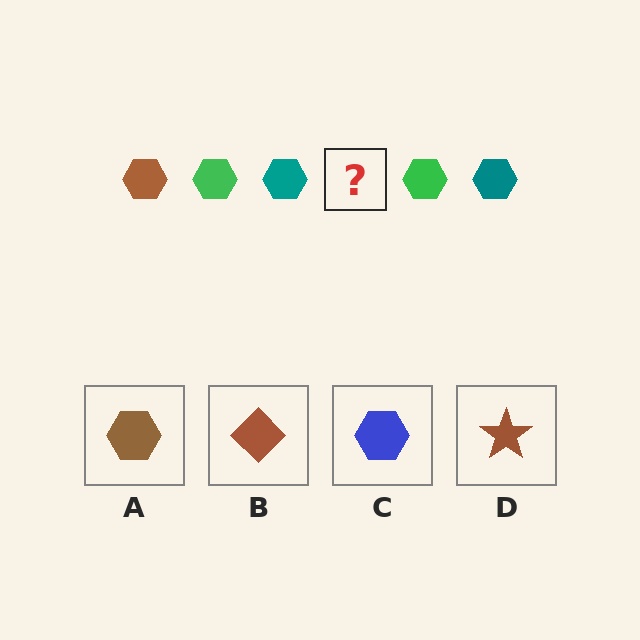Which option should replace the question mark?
Option A.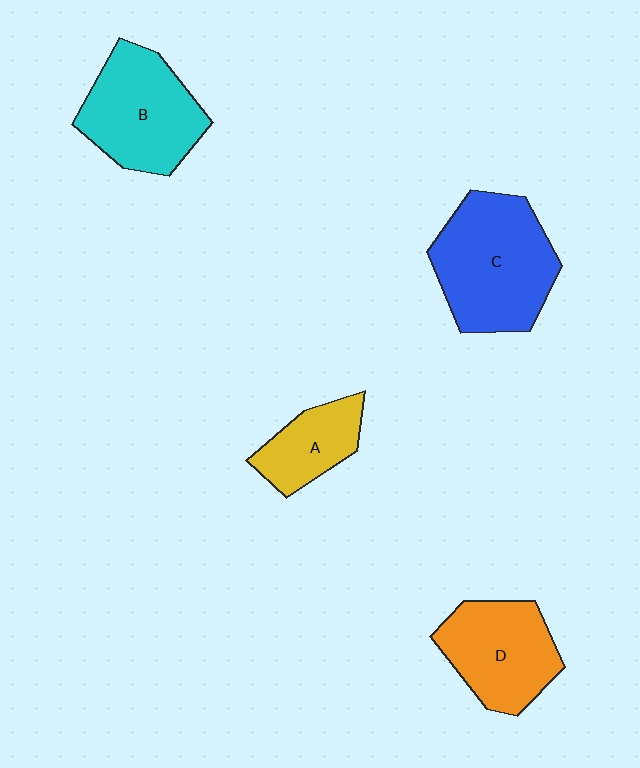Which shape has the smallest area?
Shape A (yellow).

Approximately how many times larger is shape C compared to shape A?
Approximately 2.1 times.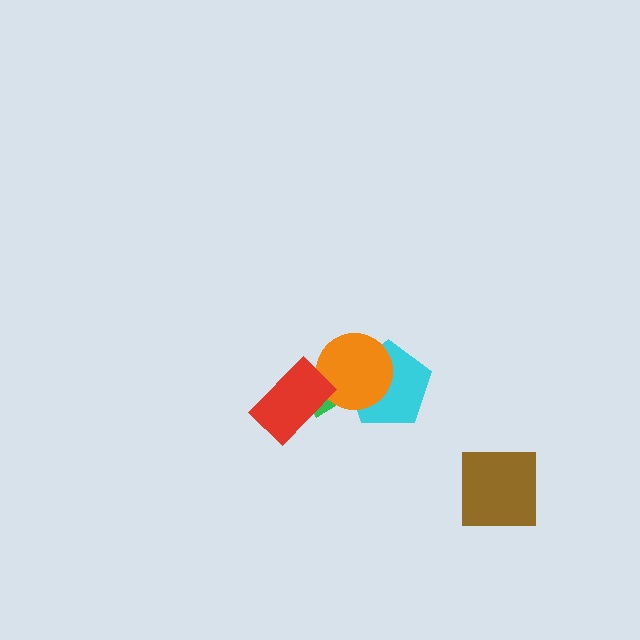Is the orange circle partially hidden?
Yes, it is partially covered by another shape.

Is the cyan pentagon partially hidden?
Yes, it is partially covered by another shape.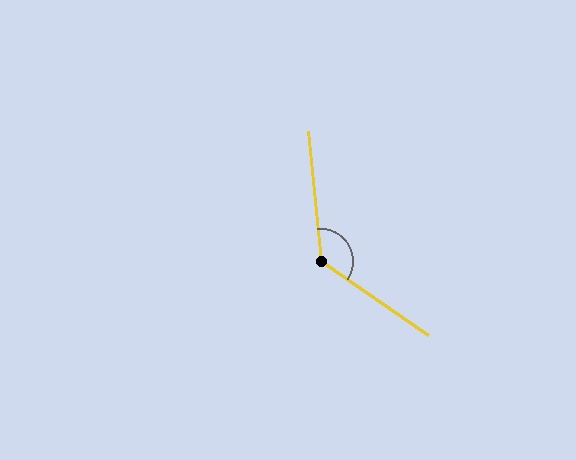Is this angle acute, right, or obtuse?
It is obtuse.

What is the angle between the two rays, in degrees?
Approximately 130 degrees.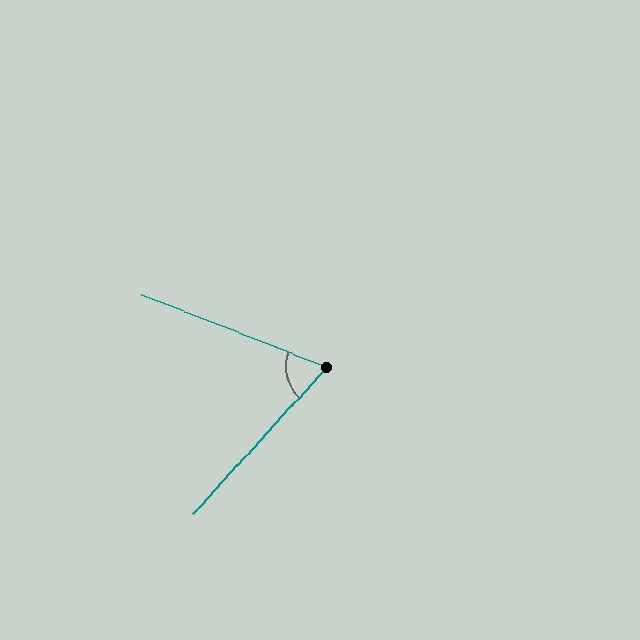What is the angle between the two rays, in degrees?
Approximately 69 degrees.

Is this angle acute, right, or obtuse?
It is acute.